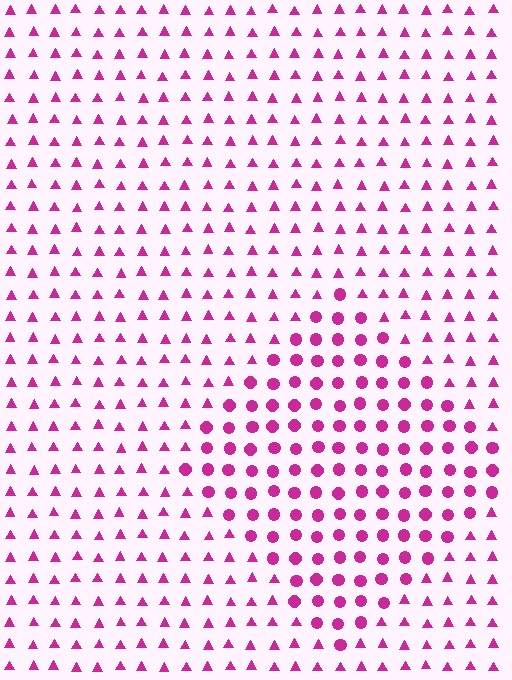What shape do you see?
I see a diamond.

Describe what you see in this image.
The image is filled with small magenta elements arranged in a uniform grid. A diamond-shaped region contains circles, while the surrounding area contains triangles. The boundary is defined purely by the change in element shape.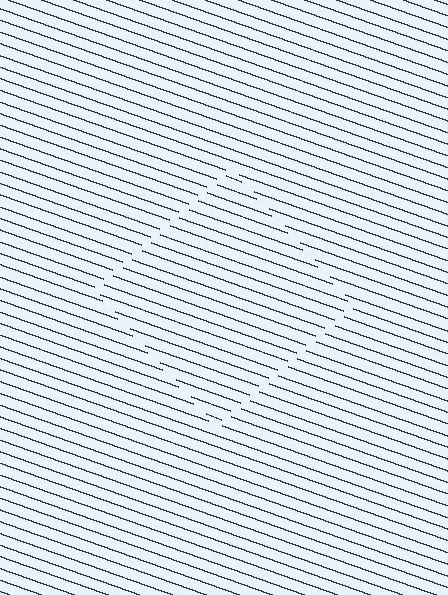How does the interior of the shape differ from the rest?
The interior of the shape contains the same grating, shifted by half a period — the contour is defined by the phase discontinuity where line-ends from the inner and outer gratings abut.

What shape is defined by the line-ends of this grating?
An illusory square. The interior of the shape contains the same grating, shifted by half a period — the contour is defined by the phase discontinuity where line-ends from the inner and outer gratings abut.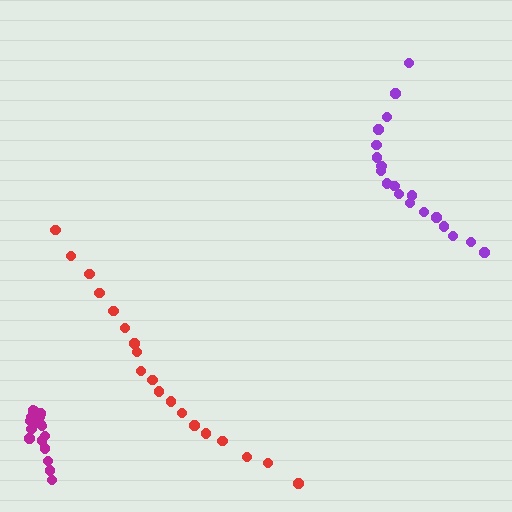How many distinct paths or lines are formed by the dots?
There are 3 distinct paths.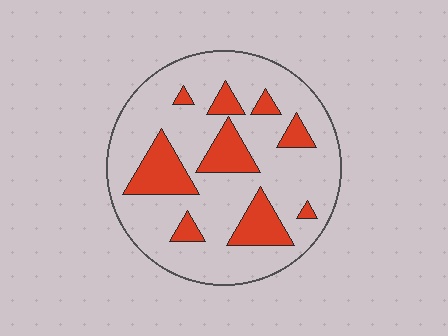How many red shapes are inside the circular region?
9.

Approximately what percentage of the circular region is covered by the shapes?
Approximately 20%.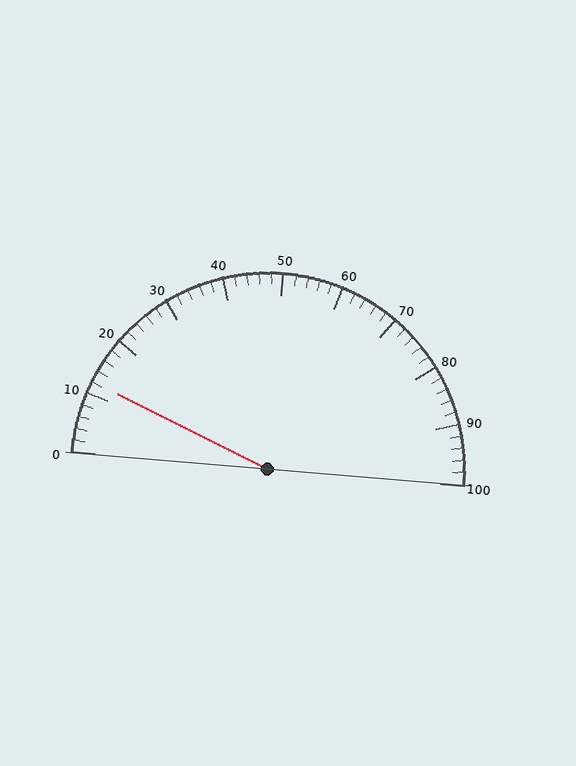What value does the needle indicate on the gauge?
The needle indicates approximately 12.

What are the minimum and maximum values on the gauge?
The gauge ranges from 0 to 100.